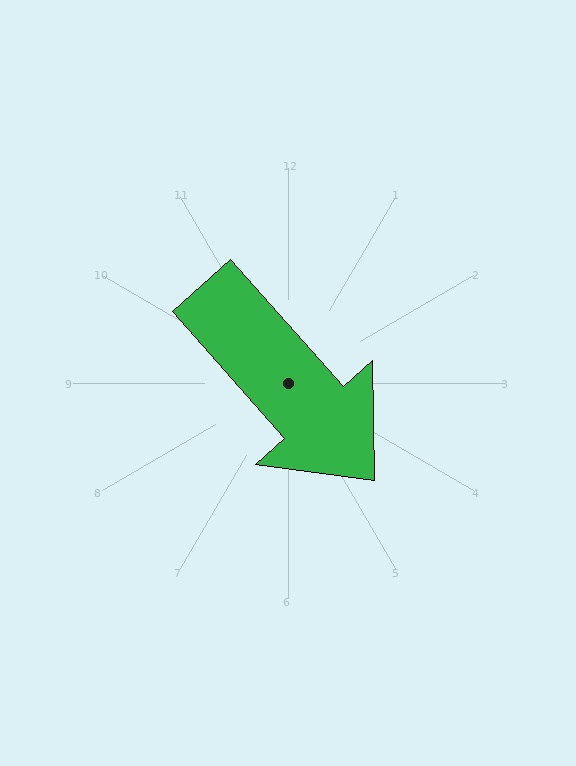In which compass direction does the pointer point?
Southeast.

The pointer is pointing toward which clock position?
Roughly 5 o'clock.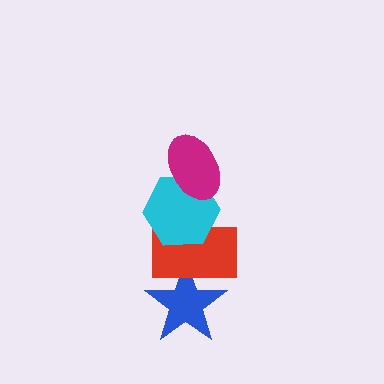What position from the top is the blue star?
The blue star is 4th from the top.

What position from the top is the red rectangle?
The red rectangle is 3rd from the top.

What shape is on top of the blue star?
The red rectangle is on top of the blue star.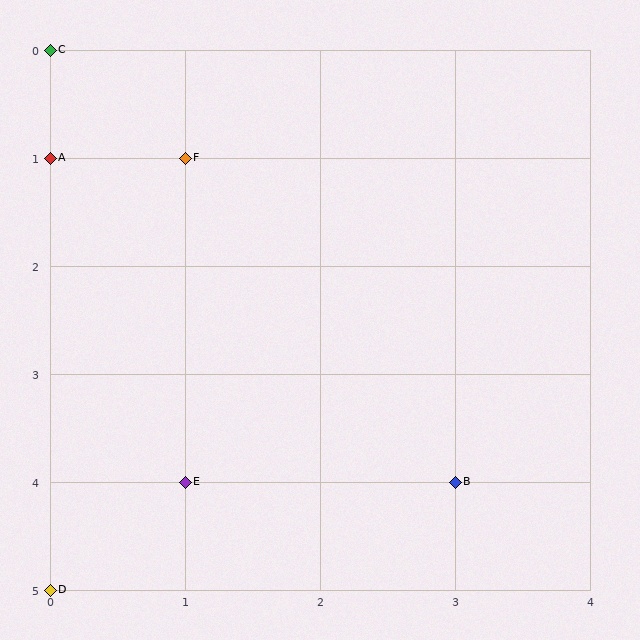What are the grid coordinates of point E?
Point E is at grid coordinates (1, 4).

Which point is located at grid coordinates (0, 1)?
Point A is at (0, 1).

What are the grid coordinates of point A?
Point A is at grid coordinates (0, 1).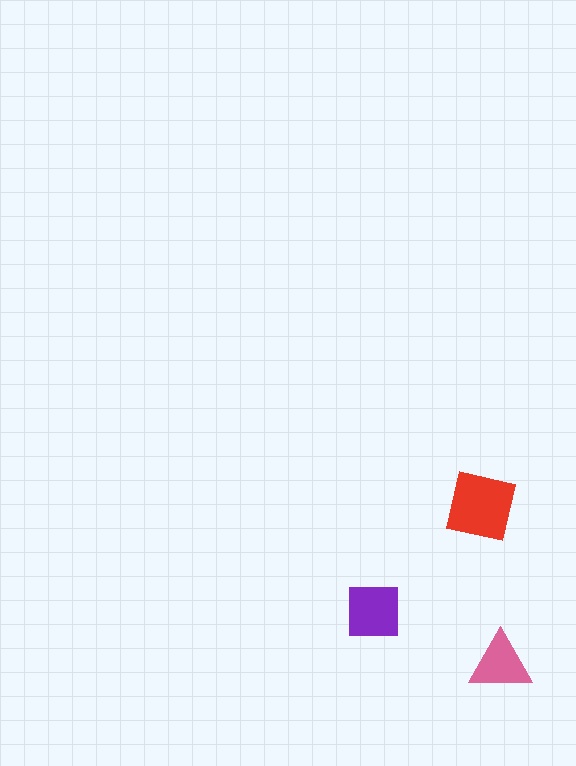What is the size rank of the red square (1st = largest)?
1st.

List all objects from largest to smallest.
The red square, the purple square, the pink triangle.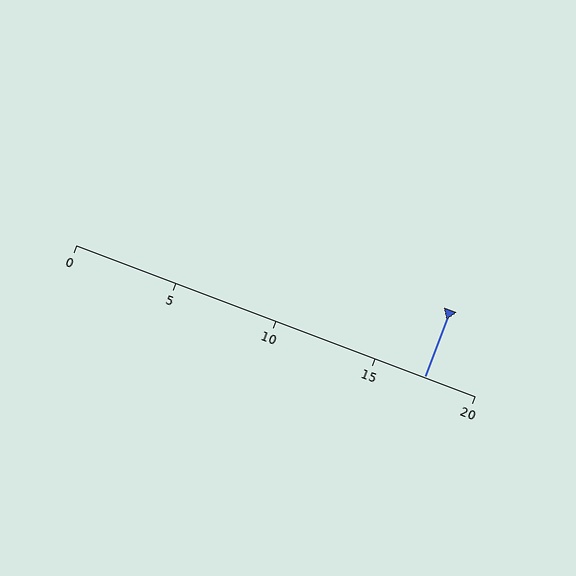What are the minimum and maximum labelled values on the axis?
The axis runs from 0 to 20.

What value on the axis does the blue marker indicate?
The marker indicates approximately 17.5.